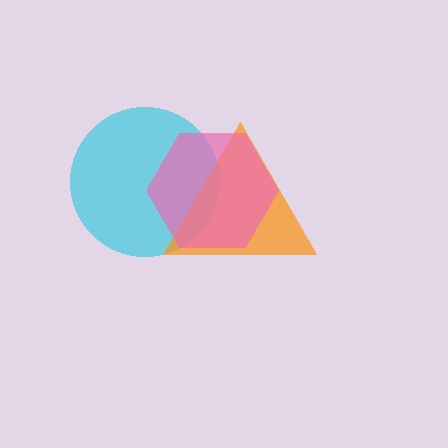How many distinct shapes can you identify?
There are 3 distinct shapes: a cyan circle, an orange triangle, a pink hexagon.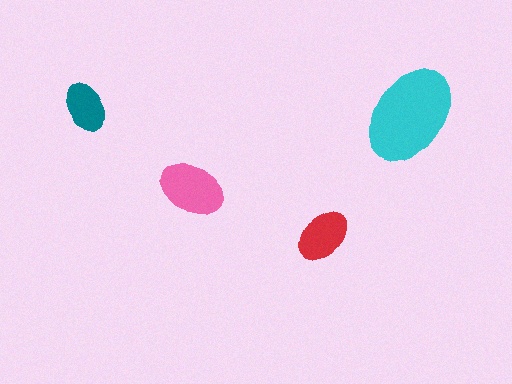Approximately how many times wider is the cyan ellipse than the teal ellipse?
About 2 times wider.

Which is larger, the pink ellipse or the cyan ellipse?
The cyan one.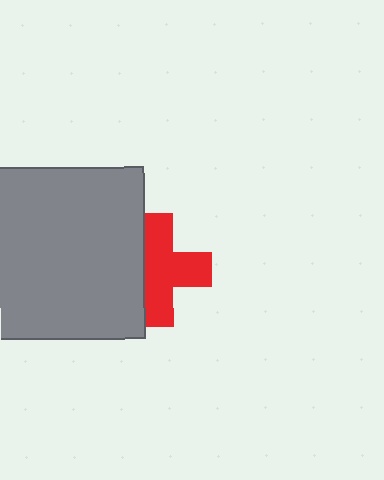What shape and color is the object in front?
The object in front is a gray square.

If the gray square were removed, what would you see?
You would see the complete red cross.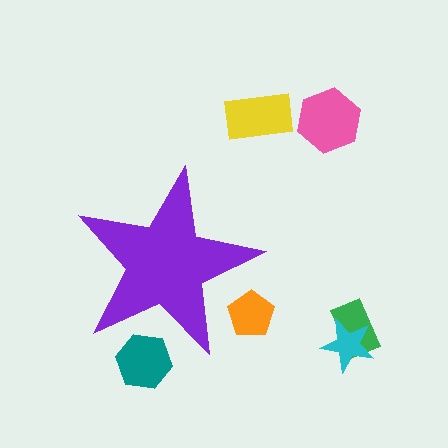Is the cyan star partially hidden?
No, the cyan star is fully visible.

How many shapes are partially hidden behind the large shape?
2 shapes are partially hidden.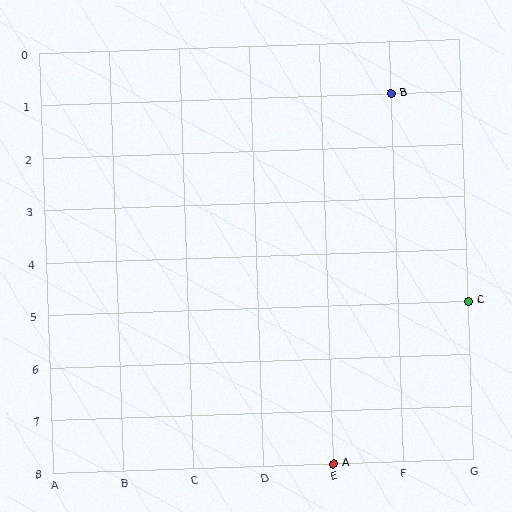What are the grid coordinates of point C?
Point C is at grid coordinates (G, 5).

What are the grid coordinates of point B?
Point B is at grid coordinates (F, 1).